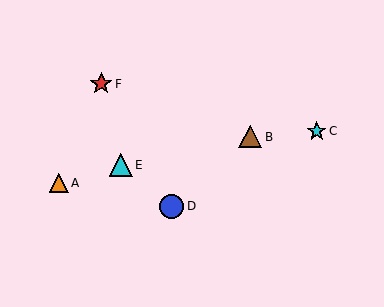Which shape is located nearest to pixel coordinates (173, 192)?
The blue circle (labeled D) at (172, 206) is nearest to that location.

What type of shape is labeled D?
Shape D is a blue circle.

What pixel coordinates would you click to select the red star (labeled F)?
Click at (101, 84) to select the red star F.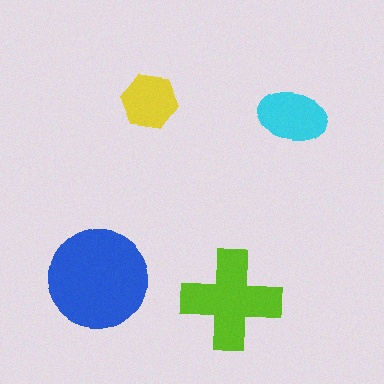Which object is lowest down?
The lime cross is bottommost.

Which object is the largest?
The blue circle.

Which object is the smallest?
The yellow hexagon.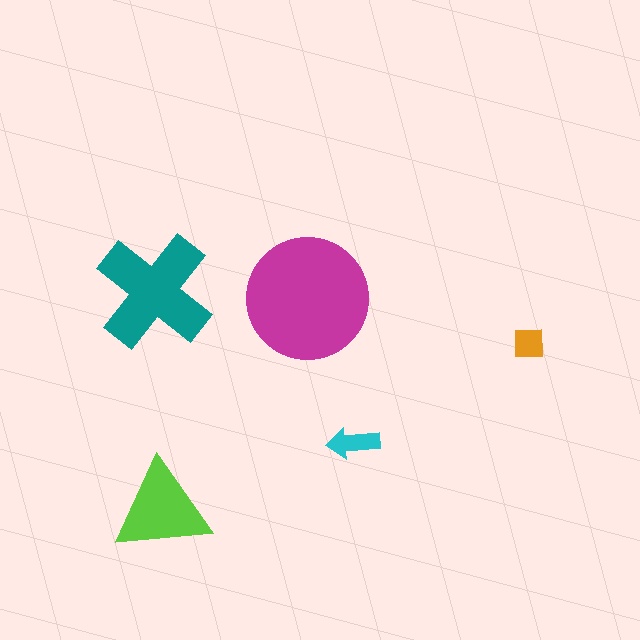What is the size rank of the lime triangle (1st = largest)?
3rd.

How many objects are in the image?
There are 5 objects in the image.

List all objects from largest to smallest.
The magenta circle, the teal cross, the lime triangle, the cyan arrow, the orange square.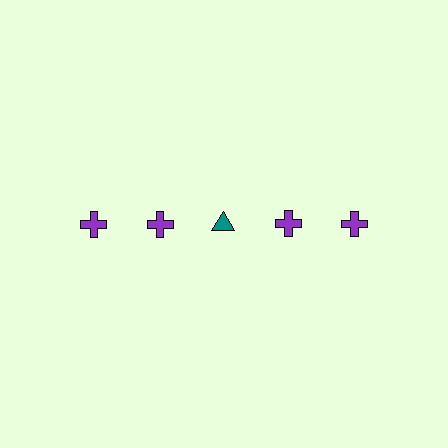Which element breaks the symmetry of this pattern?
The teal triangle in the top row, center column breaks the symmetry. All other shapes are purple crosses.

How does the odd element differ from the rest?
It differs in both color (teal instead of purple) and shape (triangle instead of cross).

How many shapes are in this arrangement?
There are 5 shapes arranged in a grid pattern.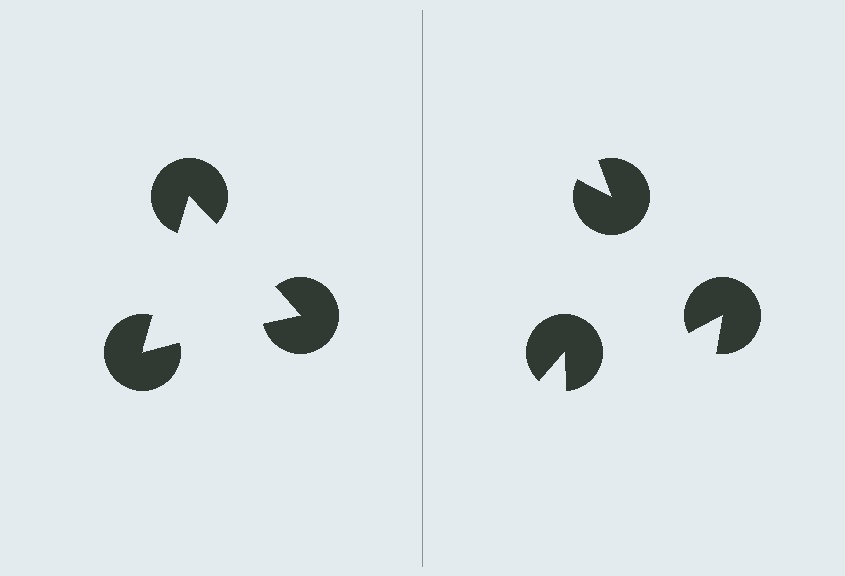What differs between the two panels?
The pac-man discs are positioned identically on both sides; only the wedge orientations differ. On the left they align to a triangle; on the right they are misaligned.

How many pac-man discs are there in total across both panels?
6 — 3 on each side.